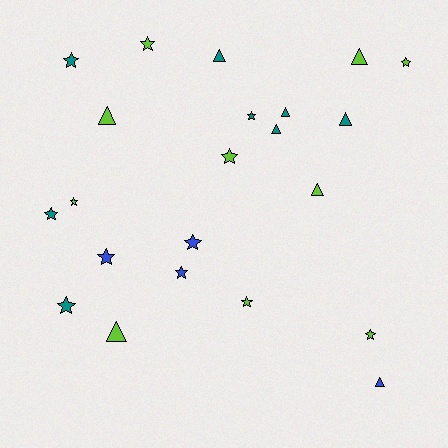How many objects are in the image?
There are 22 objects.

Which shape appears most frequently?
Star, with 13 objects.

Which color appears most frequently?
Lime, with 10 objects.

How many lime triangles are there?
There are 4 lime triangles.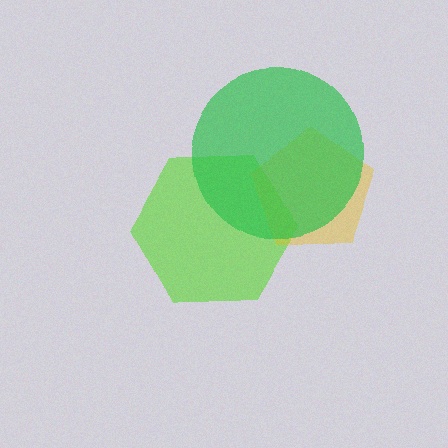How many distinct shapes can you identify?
There are 3 distinct shapes: a lime hexagon, a yellow pentagon, a green circle.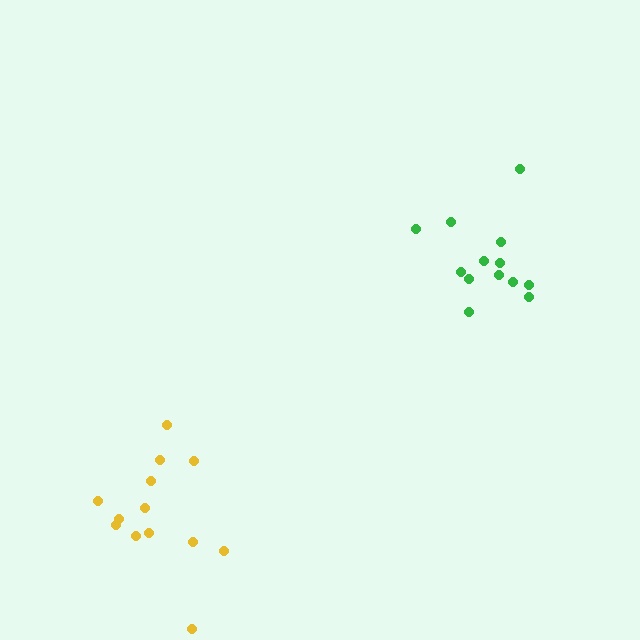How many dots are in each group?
Group 1: 13 dots, Group 2: 13 dots (26 total).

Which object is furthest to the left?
The yellow cluster is leftmost.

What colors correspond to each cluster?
The clusters are colored: green, yellow.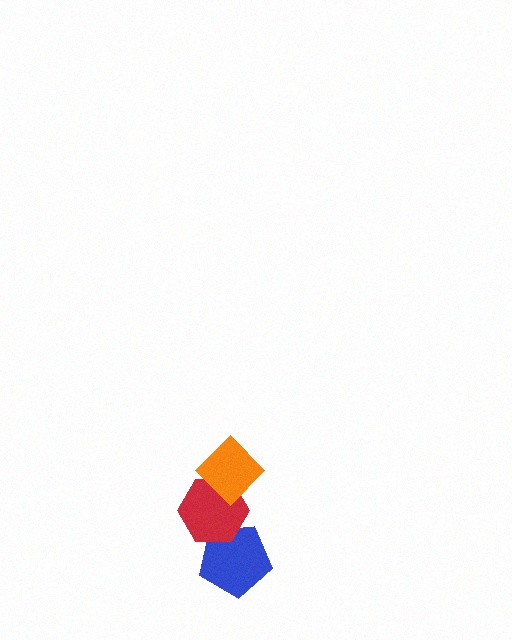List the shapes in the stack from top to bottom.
From top to bottom: the orange diamond, the red hexagon, the blue pentagon.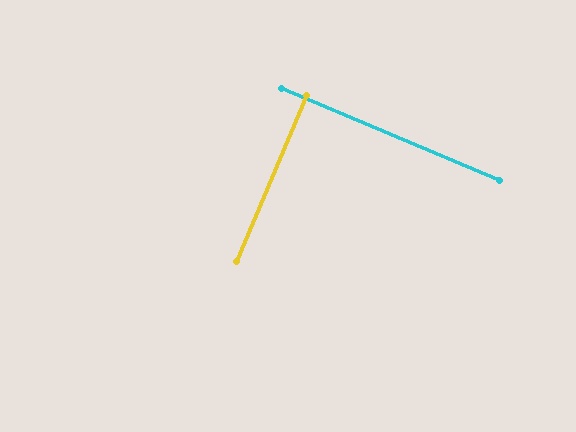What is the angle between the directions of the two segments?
Approximately 90 degrees.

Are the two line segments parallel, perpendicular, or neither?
Perpendicular — they meet at approximately 90°.